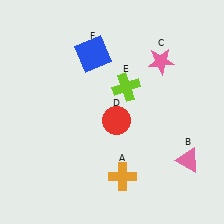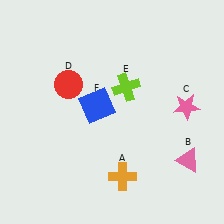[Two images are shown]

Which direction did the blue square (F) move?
The blue square (F) moved down.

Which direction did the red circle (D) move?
The red circle (D) moved left.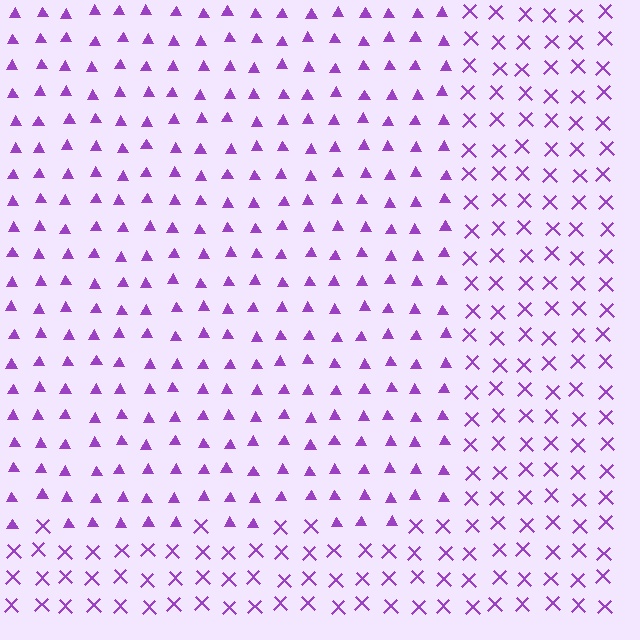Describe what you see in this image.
The image is filled with small purple elements arranged in a uniform grid. A rectangle-shaped region contains triangles, while the surrounding area contains X marks. The boundary is defined purely by the change in element shape.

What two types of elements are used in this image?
The image uses triangles inside the rectangle region and X marks outside it.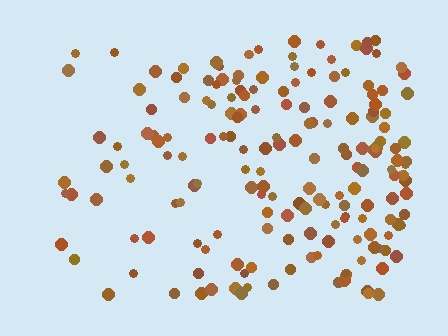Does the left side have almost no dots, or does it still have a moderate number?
Still a moderate number, just noticeably fewer than the right.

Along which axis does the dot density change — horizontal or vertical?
Horizontal.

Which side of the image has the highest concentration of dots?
The right.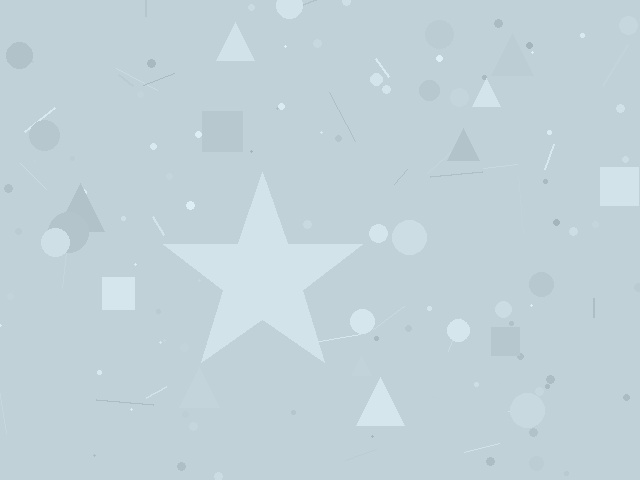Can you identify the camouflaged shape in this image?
The camouflaged shape is a star.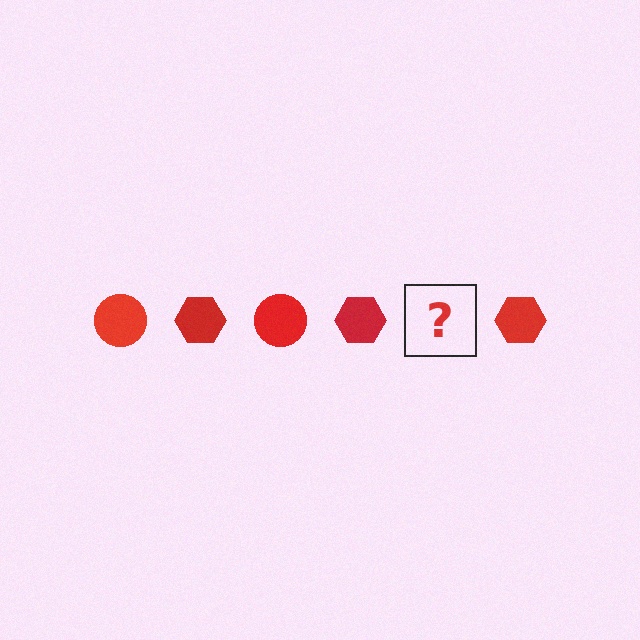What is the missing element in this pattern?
The missing element is a red circle.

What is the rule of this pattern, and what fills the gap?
The rule is that the pattern cycles through circle, hexagon shapes in red. The gap should be filled with a red circle.